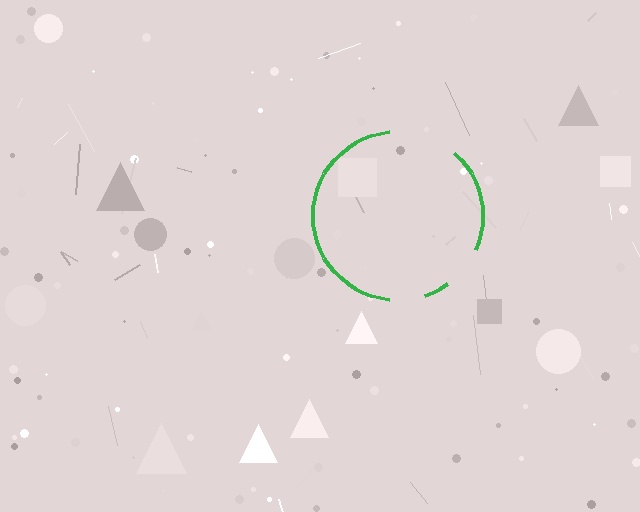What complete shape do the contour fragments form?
The contour fragments form a circle.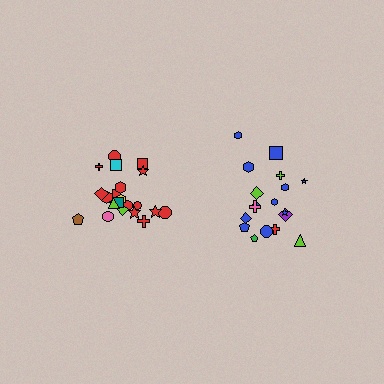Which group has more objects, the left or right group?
The left group.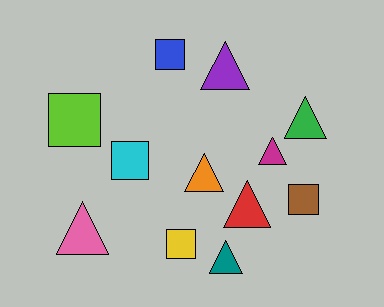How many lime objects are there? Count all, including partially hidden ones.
There is 1 lime object.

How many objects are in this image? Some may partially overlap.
There are 12 objects.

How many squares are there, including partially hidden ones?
There are 5 squares.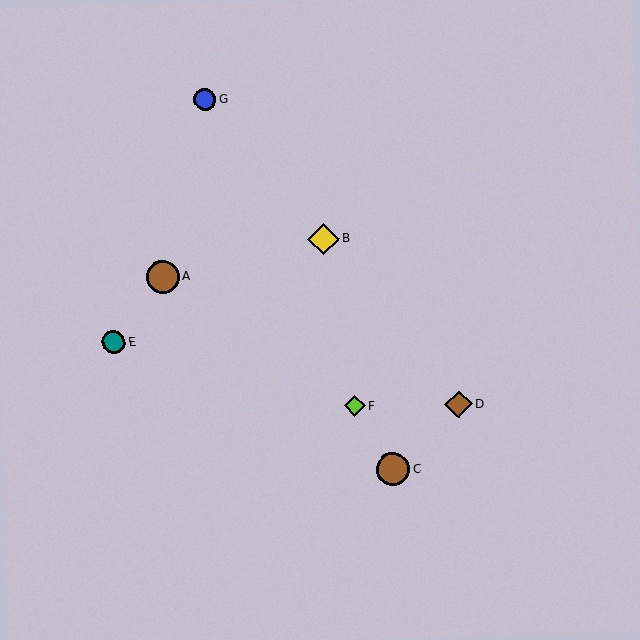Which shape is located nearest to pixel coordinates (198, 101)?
The blue circle (labeled G) at (205, 100) is nearest to that location.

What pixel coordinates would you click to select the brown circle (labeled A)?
Click at (163, 277) to select the brown circle A.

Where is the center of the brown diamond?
The center of the brown diamond is at (459, 404).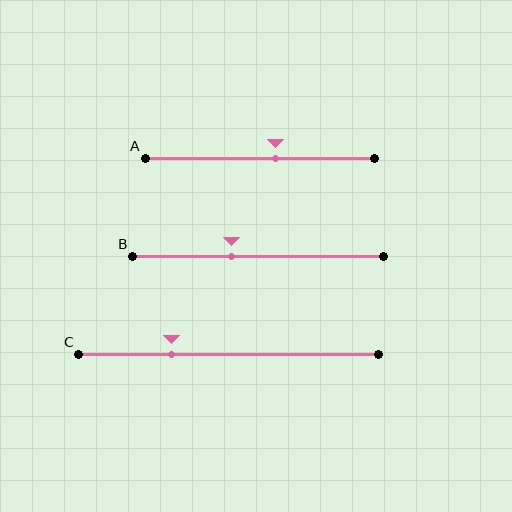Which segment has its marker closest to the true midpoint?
Segment A has its marker closest to the true midpoint.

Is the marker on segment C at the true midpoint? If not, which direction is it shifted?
No, the marker on segment C is shifted to the left by about 19% of the segment length.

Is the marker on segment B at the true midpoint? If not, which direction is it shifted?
No, the marker on segment B is shifted to the left by about 11% of the segment length.